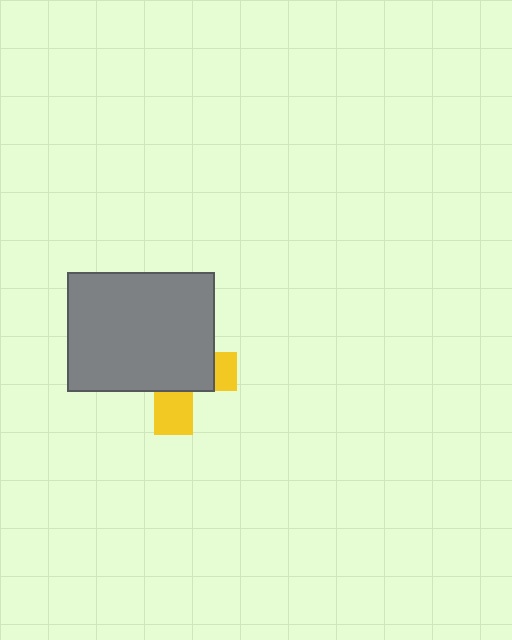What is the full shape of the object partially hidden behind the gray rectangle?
The partially hidden object is a yellow cross.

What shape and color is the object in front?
The object in front is a gray rectangle.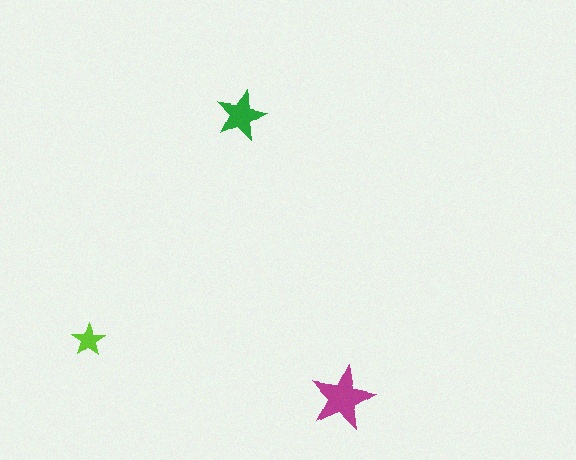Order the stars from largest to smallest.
the magenta one, the green one, the lime one.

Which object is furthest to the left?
The lime star is leftmost.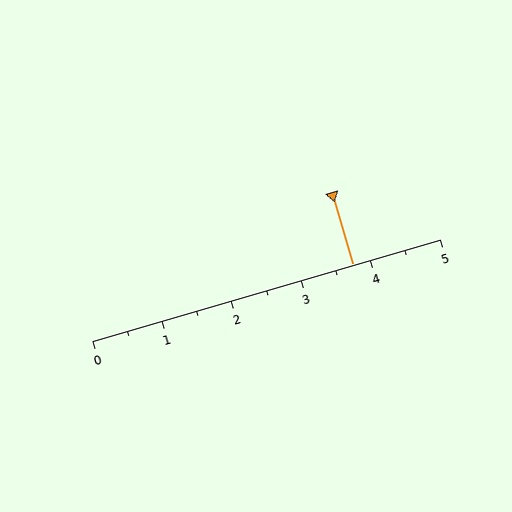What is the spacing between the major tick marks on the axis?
The major ticks are spaced 1 apart.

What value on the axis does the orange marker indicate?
The marker indicates approximately 3.8.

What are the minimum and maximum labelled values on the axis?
The axis runs from 0 to 5.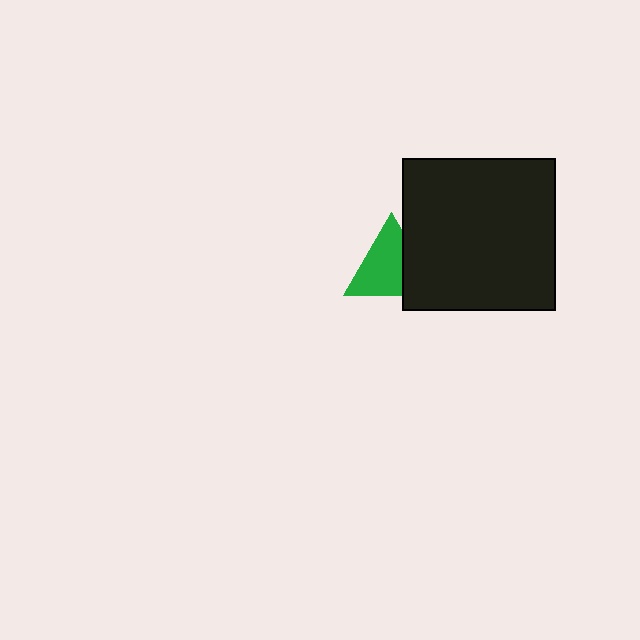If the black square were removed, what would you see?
You would see the complete green triangle.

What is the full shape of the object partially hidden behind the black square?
The partially hidden object is a green triangle.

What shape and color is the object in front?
The object in front is a black square.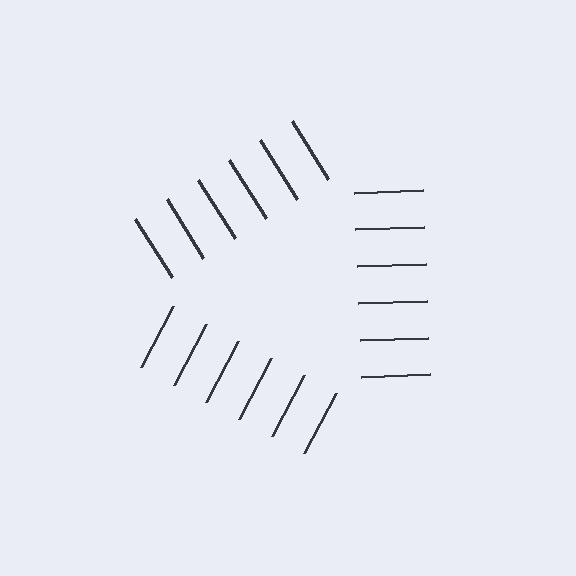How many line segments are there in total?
18 — 6 along each of the 3 edges.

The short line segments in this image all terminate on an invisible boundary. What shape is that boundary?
An illusory triangle — the line segments terminate on its edges but no continuous stroke is drawn.